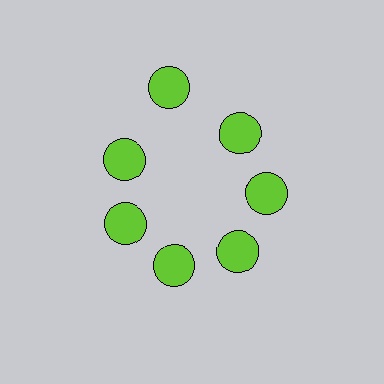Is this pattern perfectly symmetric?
No. The 7 lime circles are arranged in a ring, but one element near the 12 o'clock position is pushed outward from the center, breaking the 7-fold rotational symmetry.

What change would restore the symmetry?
The symmetry would be restored by moving it inward, back onto the ring so that all 7 circles sit at equal angles and equal distance from the center.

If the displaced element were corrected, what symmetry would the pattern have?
It would have 7-fold rotational symmetry — the pattern would map onto itself every 51 degrees.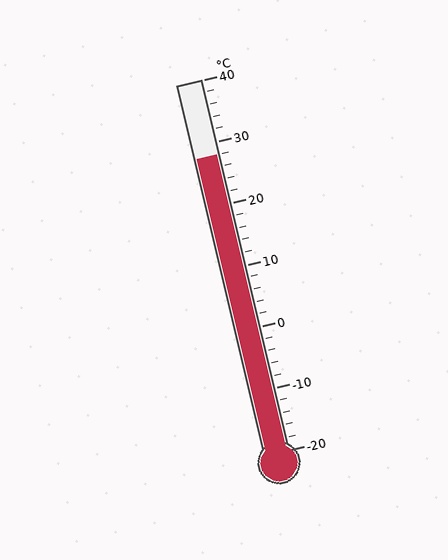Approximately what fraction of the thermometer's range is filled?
The thermometer is filled to approximately 80% of its range.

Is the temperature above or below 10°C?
The temperature is above 10°C.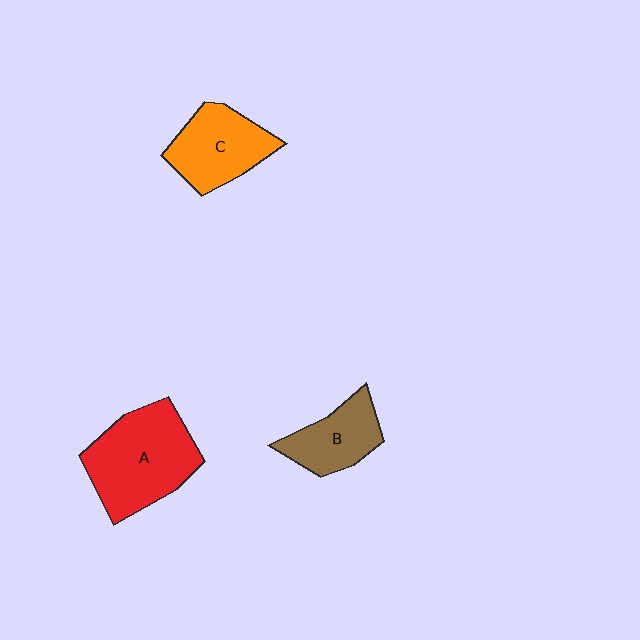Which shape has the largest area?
Shape A (red).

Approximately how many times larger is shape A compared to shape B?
Approximately 1.8 times.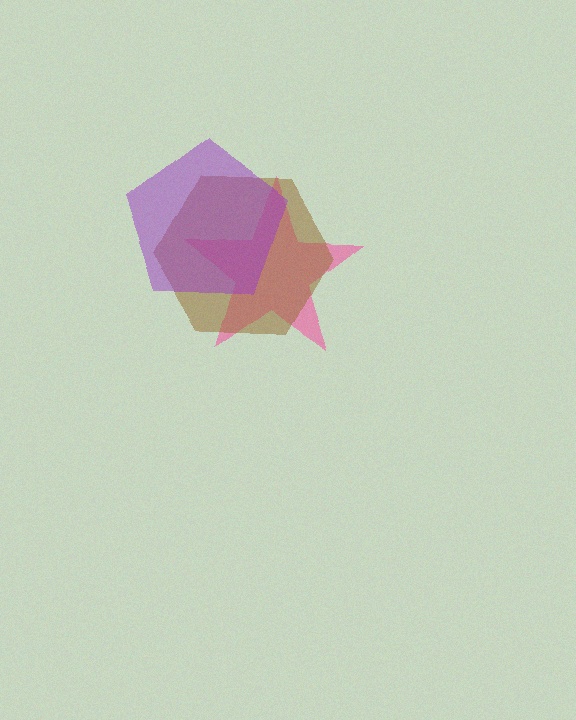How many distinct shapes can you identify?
There are 3 distinct shapes: a pink star, a brown hexagon, a purple pentagon.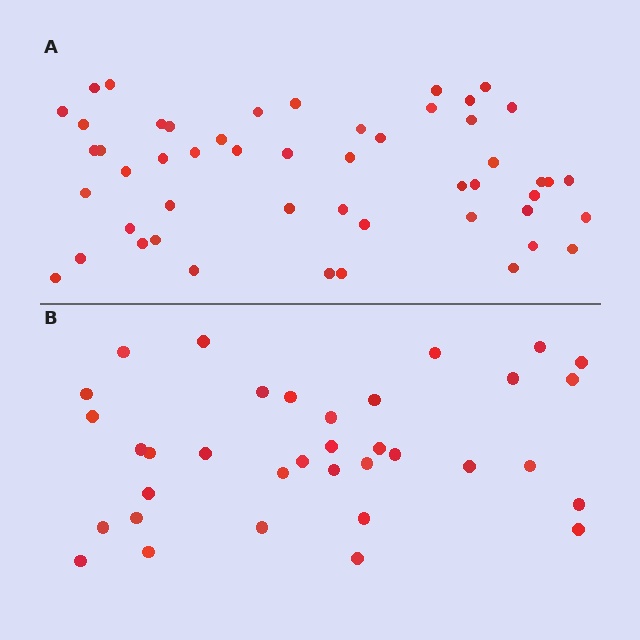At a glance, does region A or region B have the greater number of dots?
Region A (the top region) has more dots.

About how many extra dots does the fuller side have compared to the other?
Region A has approximately 15 more dots than region B.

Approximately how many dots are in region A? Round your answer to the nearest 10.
About 50 dots. (The exact count is 51, which rounds to 50.)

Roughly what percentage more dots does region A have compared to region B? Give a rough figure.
About 45% more.